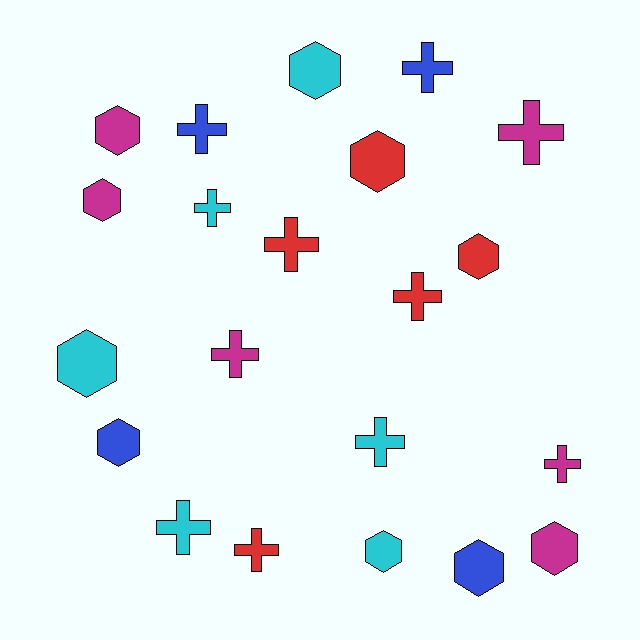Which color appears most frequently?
Magenta, with 6 objects.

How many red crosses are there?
There are 3 red crosses.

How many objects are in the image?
There are 21 objects.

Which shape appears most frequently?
Cross, with 11 objects.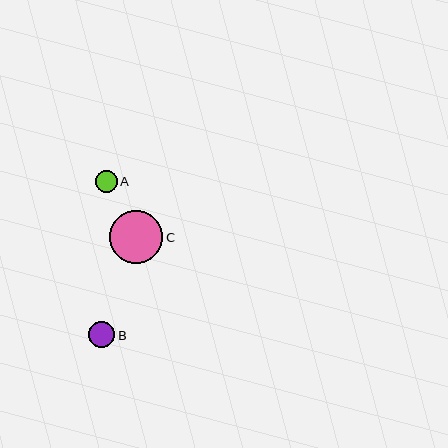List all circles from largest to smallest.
From largest to smallest: C, B, A.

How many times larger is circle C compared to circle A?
Circle C is approximately 2.5 times the size of circle A.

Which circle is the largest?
Circle C is the largest with a size of approximately 54 pixels.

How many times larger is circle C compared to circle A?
Circle C is approximately 2.5 times the size of circle A.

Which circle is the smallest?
Circle A is the smallest with a size of approximately 22 pixels.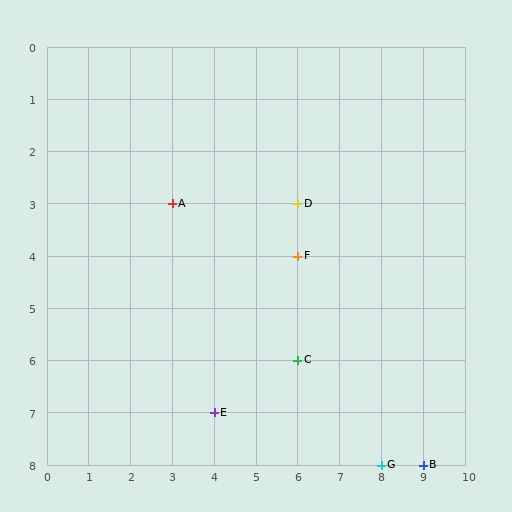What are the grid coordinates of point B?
Point B is at grid coordinates (9, 8).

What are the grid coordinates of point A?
Point A is at grid coordinates (3, 3).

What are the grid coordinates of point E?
Point E is at grid coordinates (4, 7).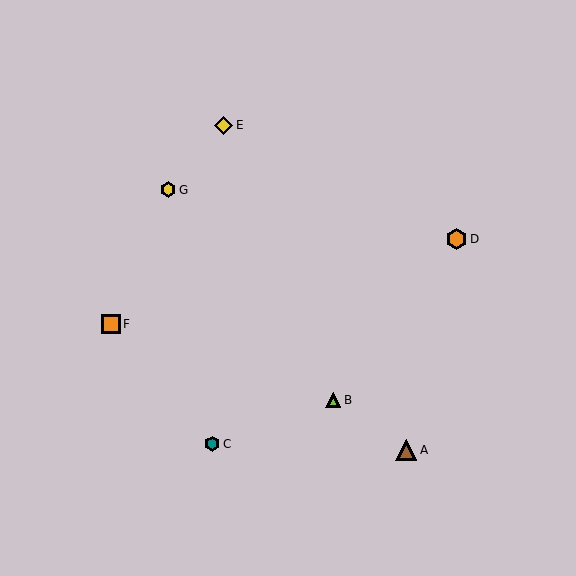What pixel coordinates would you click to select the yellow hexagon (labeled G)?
Click at (168, 190) to select the yellow hexagon G.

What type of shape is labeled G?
Shape G is a yellow hexagon.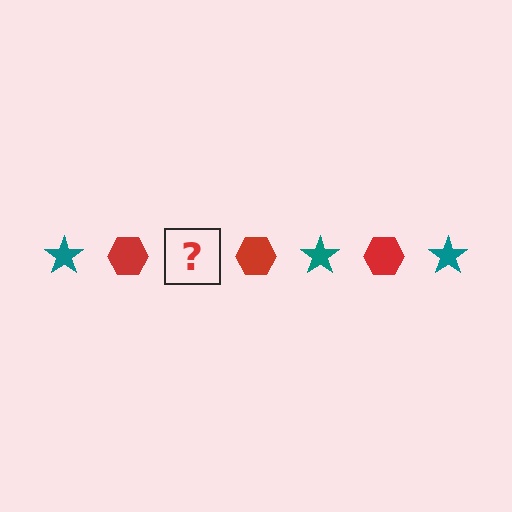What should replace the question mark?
The question mark should be replaced with a teal star.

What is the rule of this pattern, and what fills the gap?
The rule is that the pattern alternates between teal star and red hexagon. The gap should be filled with a teal star.